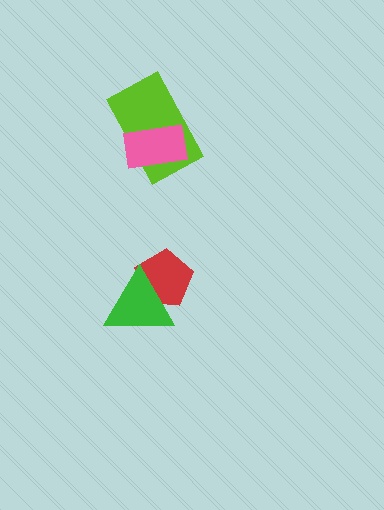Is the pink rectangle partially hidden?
No, no other shape covers it.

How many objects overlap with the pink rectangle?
1 object overlaps with the pink rectangle.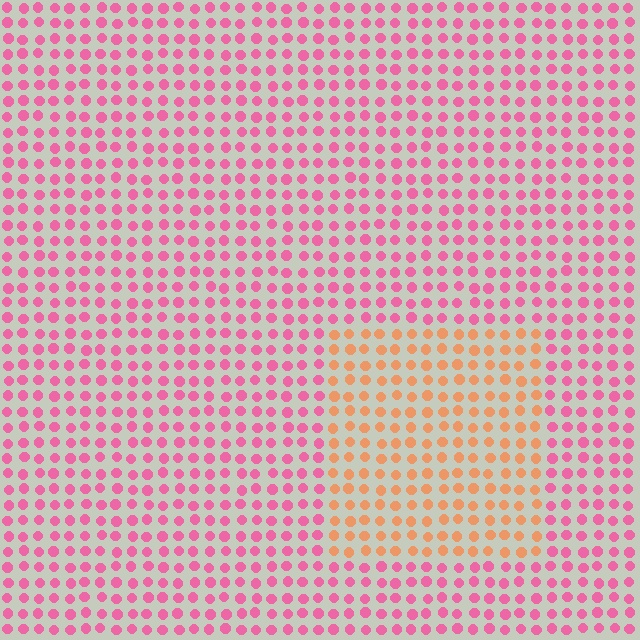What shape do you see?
I see a rectangle.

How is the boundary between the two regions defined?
The boundary is defined purely by a slight shift in hue (about 50 degrees). Spacing, size, and orientation are identical on both sides.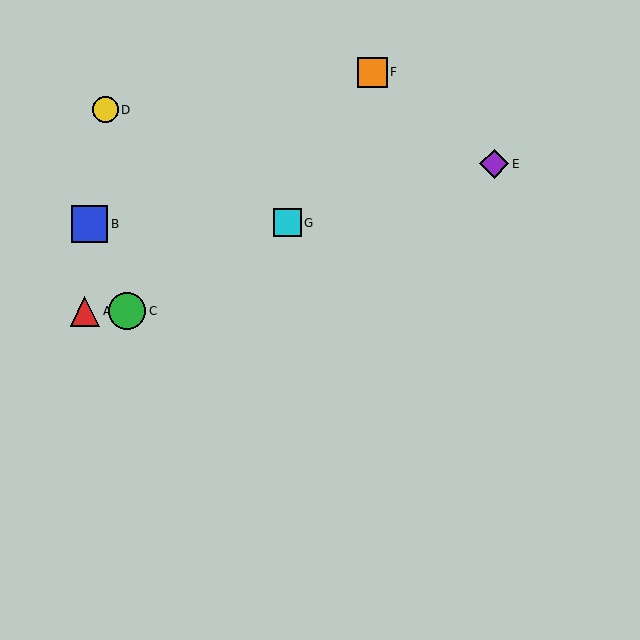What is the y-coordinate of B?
Object B is at y≈224.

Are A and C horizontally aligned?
Yes, both are at y≈311.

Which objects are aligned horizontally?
Objects A, C are aligned horizontally.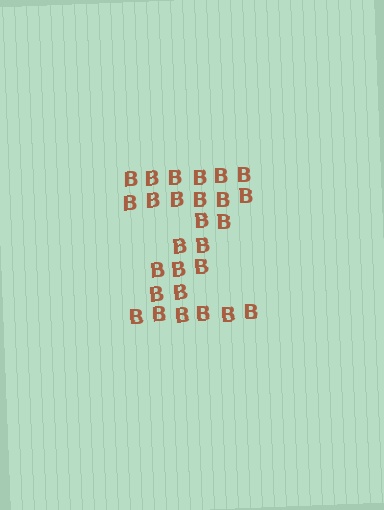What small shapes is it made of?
It is made of small letter B's.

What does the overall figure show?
The overall figure shows the letter Z.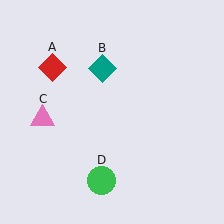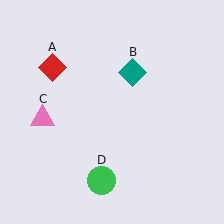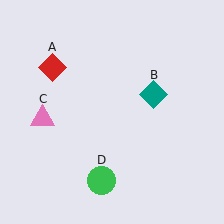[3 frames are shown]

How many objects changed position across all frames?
1 object changed position: teal diamond (object B).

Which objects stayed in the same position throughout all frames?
Red diamond (object A) and pink triangle (object C) and green circle (object D) remained stationary.